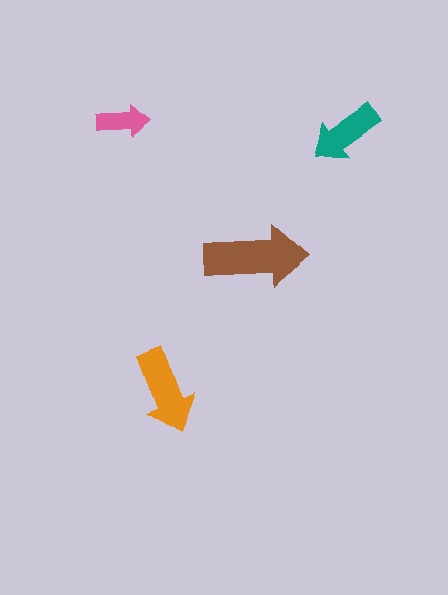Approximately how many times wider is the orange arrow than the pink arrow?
About 1.5 times wider.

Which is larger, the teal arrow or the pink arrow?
The teal one.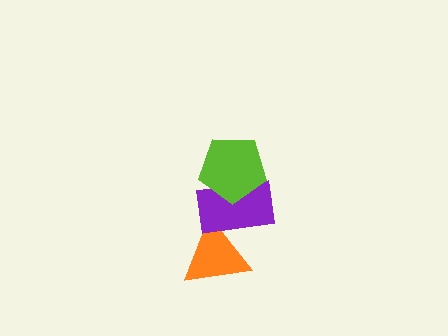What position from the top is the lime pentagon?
The lime pentagon is 1st from the top.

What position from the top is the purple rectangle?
The purple rectangle is 2nd from the top.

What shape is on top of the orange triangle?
The purple rectangle is on top of the orange triangle.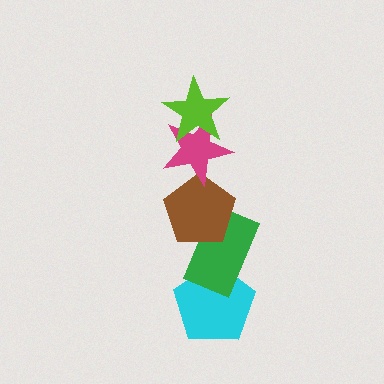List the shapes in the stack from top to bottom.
From top to bottom: the lime star, the magenta star, the brown pentagon, the green rectangle, the cyan pentagon.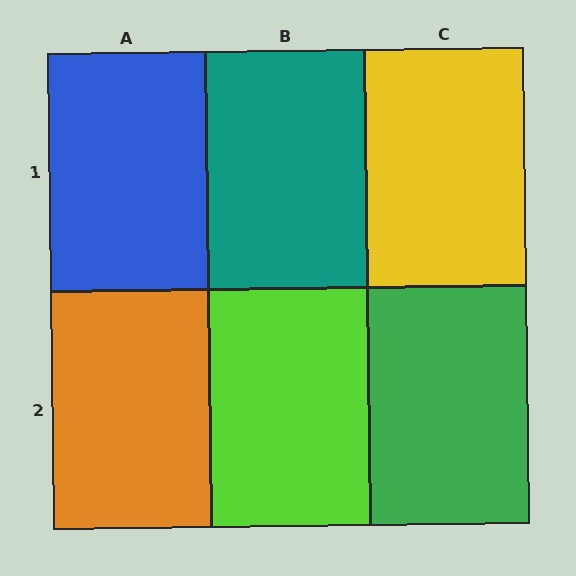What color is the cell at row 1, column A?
Blue.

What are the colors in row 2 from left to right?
Orange, lime, green.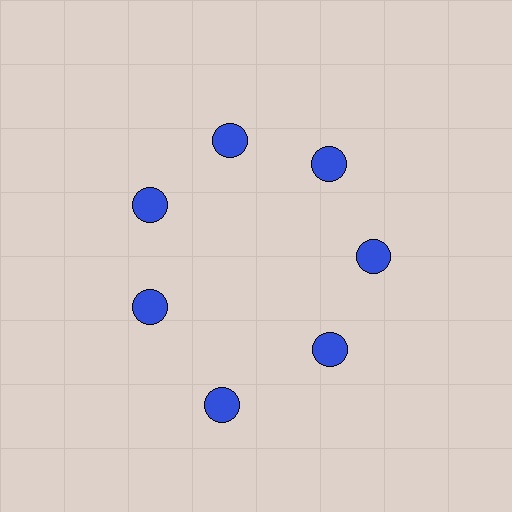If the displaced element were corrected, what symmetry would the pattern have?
It would have 7-fold rotational symmetry — the pattern would map onto itself every 51 degrees.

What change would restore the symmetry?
The symmetry would be restored by moving it inward, back onto the ring so that all 7 circles sit at equal angles and equal distance from the center.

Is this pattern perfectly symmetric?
No. The 7 blue circles are arranged in a ring, but one element near the 6 o'clock position is pushed outward from the center, breaking the 7-fold rotational symmetry.